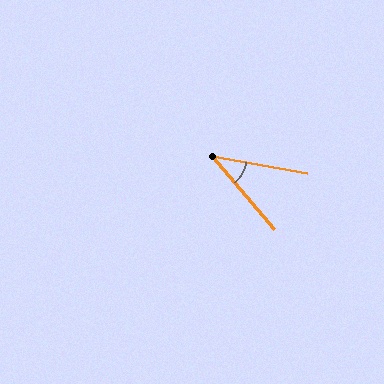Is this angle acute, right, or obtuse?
It is acute.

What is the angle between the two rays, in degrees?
Approximately 39 degrees.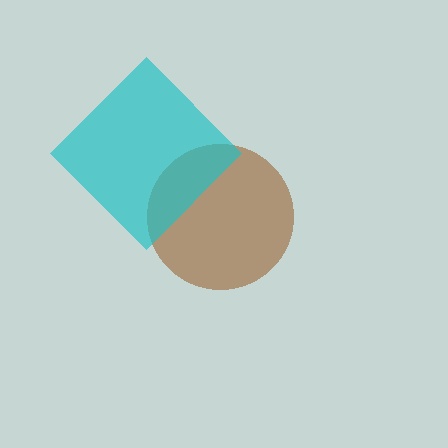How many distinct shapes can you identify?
There are 2 distinct shapes: a brown circle, a cyan diamond.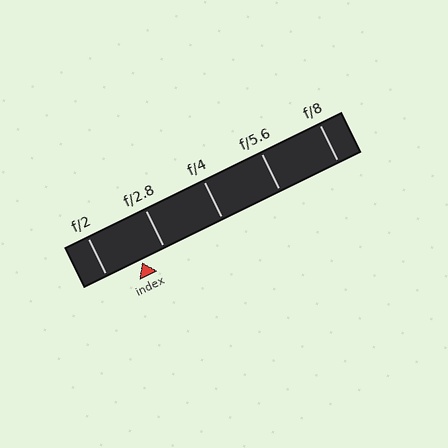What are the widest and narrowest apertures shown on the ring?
The widest aperture shown is f/2 and the narrowest is f/8.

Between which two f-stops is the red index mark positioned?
The index mark is between f/2 and f/2.8.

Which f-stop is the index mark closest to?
The index mark is closest to f/2.8.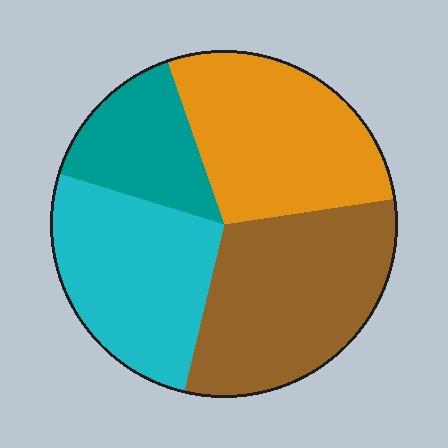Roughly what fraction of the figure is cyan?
Cyan takes up between a sixth and a third of the figure.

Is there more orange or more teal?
Orange.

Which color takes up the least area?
Teal, at roughly 15%.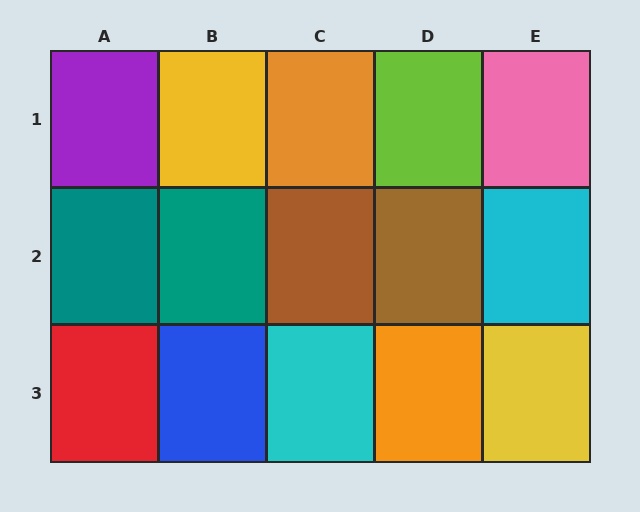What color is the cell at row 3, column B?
Blue.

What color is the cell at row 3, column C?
Cyan.